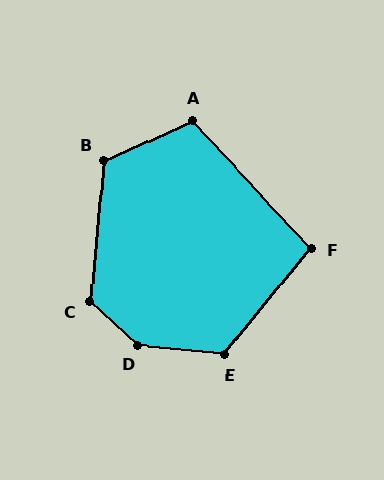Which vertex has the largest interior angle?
D, at approximately 142 degrees.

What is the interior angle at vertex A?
Approximately 109 degrees (obtuse).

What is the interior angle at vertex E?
Approximately 124 degrees (obtuse).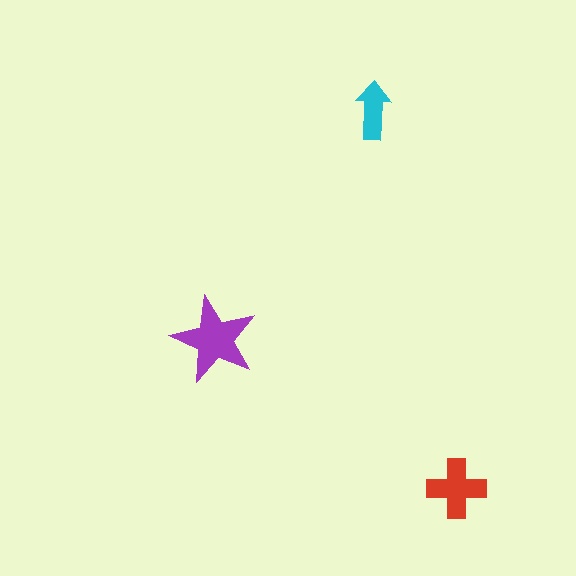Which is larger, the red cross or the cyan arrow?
The red cross.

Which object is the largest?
The purple star.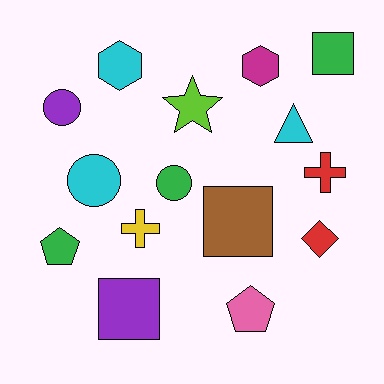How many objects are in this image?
There are 15 objects.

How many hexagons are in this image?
There are 2 hexagons.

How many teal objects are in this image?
There are no teal objects.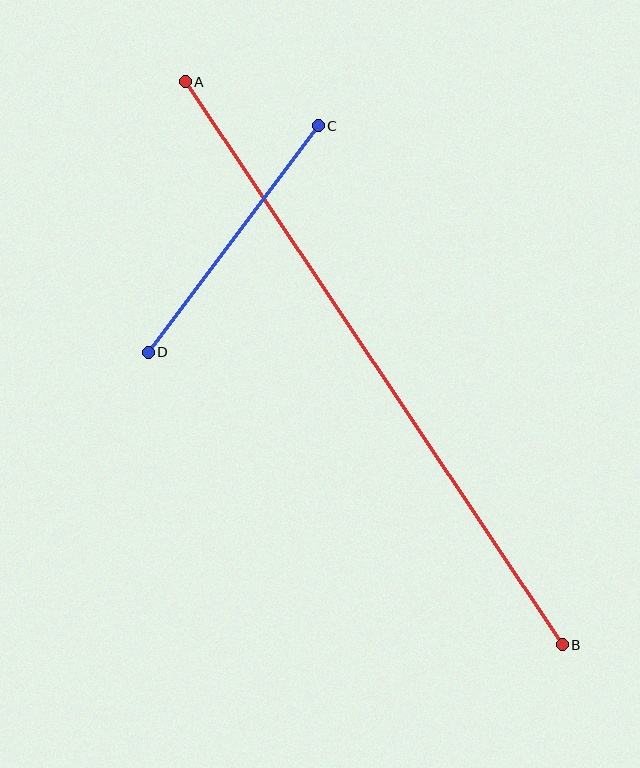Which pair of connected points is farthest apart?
Points A and B are farthest apart.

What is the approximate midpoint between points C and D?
The midpoint is at approximately (233, 239) pixels.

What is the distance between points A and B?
The distance is approximately 677 pixels.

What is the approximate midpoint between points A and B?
The midpoint is at approximately (374, 363) pixels.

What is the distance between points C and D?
The distance is approximately 283 pixels.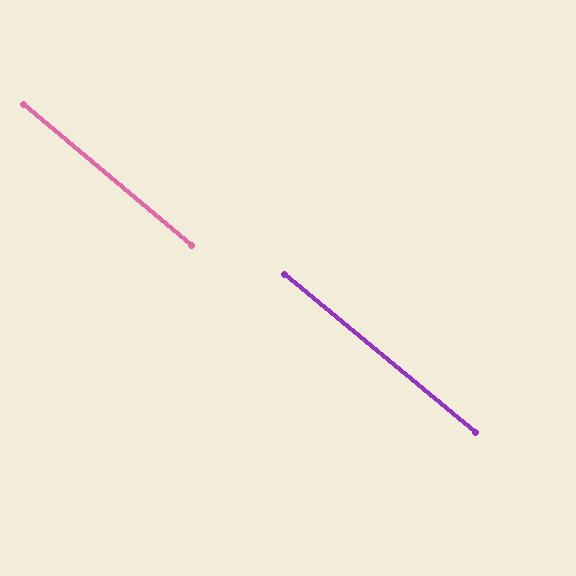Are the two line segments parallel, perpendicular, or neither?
Parallel — their directions differ by only 0.3°.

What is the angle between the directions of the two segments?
Approximately 0 degrees.